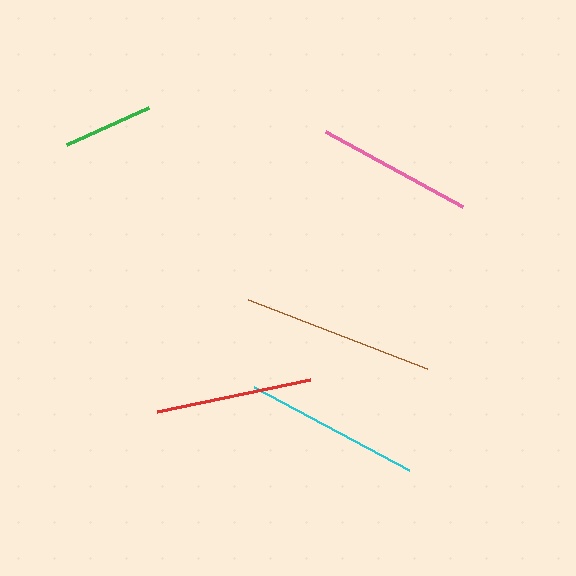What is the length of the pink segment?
The pink segment is approximately 156 pixels long.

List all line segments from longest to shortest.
From longest to shortest: brown, cyan, red, pink, green.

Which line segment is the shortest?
The green line is the shortest at approximately 90 pixels.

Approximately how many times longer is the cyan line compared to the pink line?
The cyan line is approximately 1.1 times the length of the pink line.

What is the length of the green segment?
The green segment is approximately 90 pixels long.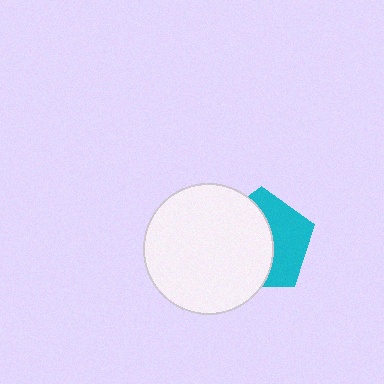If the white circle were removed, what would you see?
You would see the complete cyan pentagon.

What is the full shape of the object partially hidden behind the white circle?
The partially hidden object is a cyan pentagon.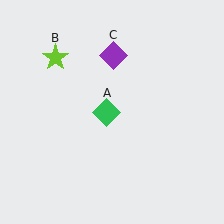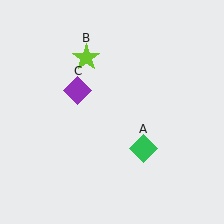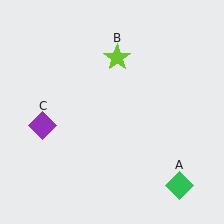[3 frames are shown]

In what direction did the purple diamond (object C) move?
The purple diamond (object C) moved down and to the left.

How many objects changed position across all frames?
3 objects changed position: green diamond (object A), lime star (object B), purple diamond (object C).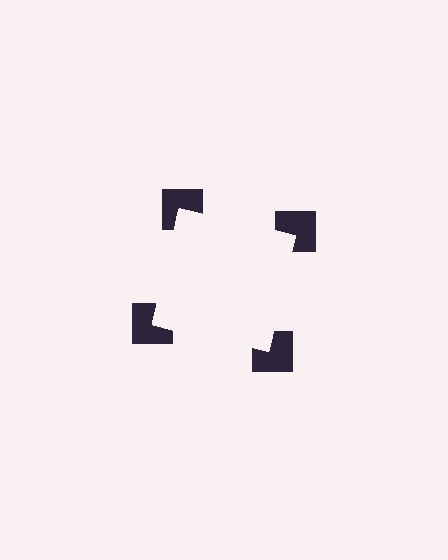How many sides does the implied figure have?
4 sides.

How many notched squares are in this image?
There are 4 — one at each vertex of the illusory square.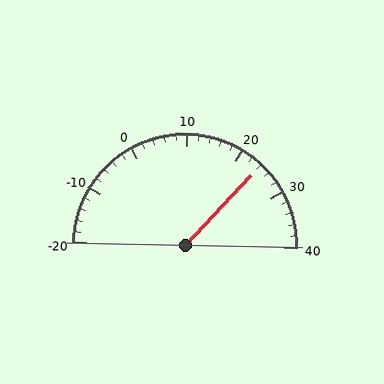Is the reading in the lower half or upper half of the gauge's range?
The reading is in the upper half of the range (-20 to 40).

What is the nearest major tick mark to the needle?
The nearest major tick mark is 20.